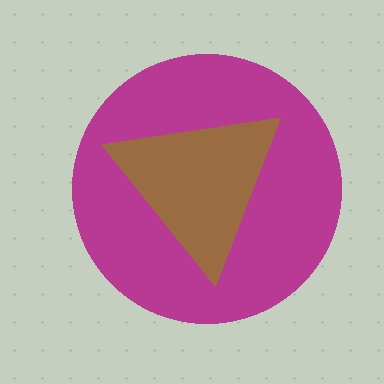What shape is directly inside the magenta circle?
The brown triangle.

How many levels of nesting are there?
2.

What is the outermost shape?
The magenta circle.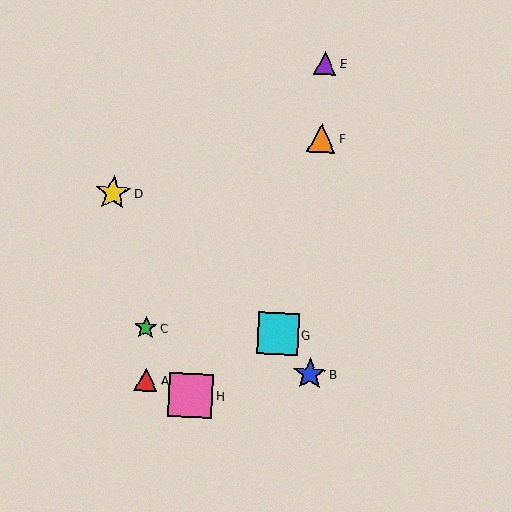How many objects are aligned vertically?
3 objects (B, E, F) are aligned vertically.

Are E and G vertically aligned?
No, E is at x≈325 and G is at x≈278.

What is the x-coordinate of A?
Object A is at x≈146.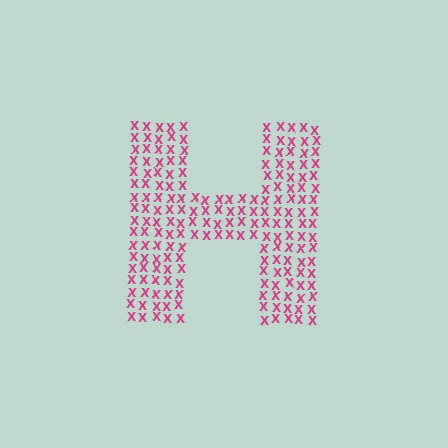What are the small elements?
The small elements are letter X's.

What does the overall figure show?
The overall figure shows the letter H.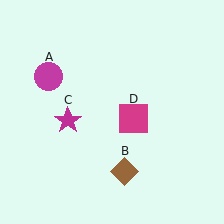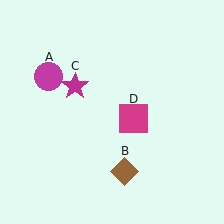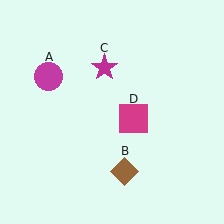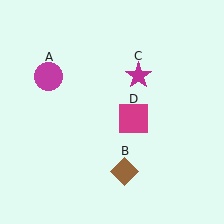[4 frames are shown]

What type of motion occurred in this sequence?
The magenta star (object C) rotated clockwise around the center of the scene.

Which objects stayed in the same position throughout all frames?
Magenta circle (object A) and brown diamond (object B) and magenta square (object D) remained stationary.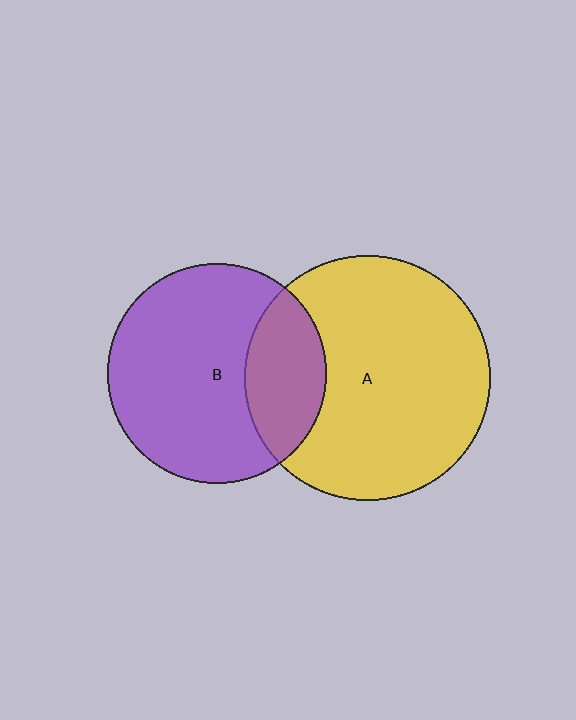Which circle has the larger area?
Circle A (yellow).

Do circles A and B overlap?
Yes.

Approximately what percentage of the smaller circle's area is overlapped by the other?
Approximately 25%.